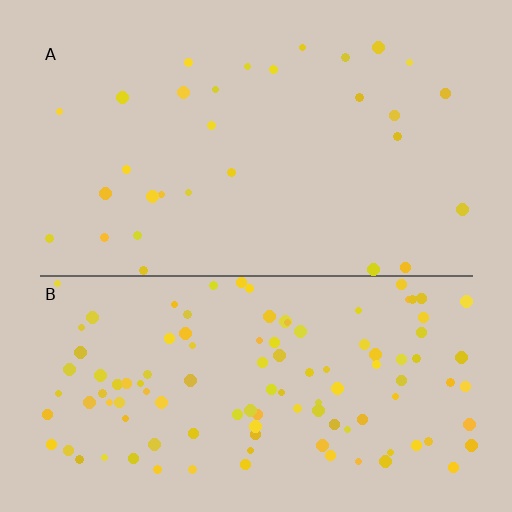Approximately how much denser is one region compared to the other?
Approximately 3.8× — region B over region A.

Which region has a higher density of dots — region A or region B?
B (the bottom).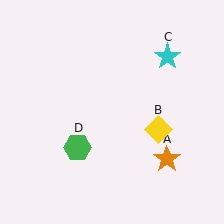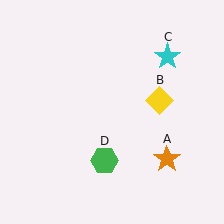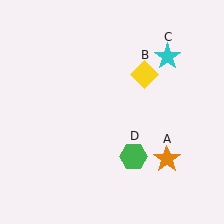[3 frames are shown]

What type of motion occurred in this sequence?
The yellow diamond (object B), green hexagon (object D) rotated counterclockwise around the center of the scene.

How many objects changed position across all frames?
2 objects changed position: yellow diamond (object B), green hexagon (object D).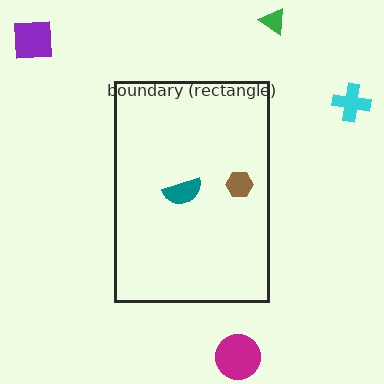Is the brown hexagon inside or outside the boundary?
Inside.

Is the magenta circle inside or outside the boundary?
Outside.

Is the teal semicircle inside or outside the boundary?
Inside.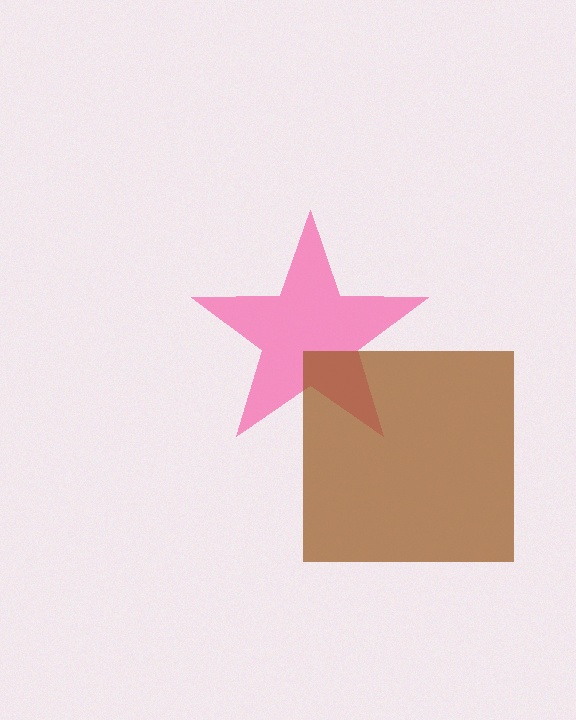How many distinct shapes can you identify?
There are 2 distinct shapes: a pink star, a brown square.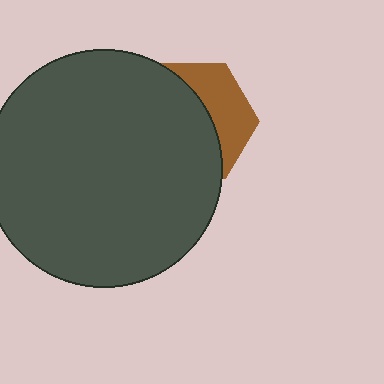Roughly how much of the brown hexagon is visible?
A small part of it is visible (roughly 36%).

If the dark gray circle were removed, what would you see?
You would see the complete brown hexagon.